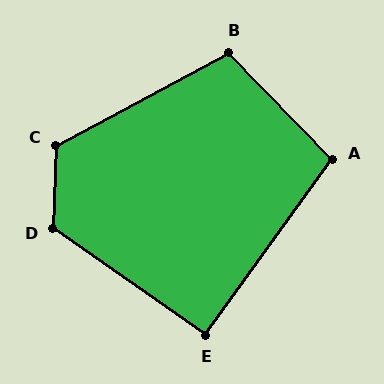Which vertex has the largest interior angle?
D, at approximately 123 degrees.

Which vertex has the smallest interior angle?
E, at approximately 91 degrees.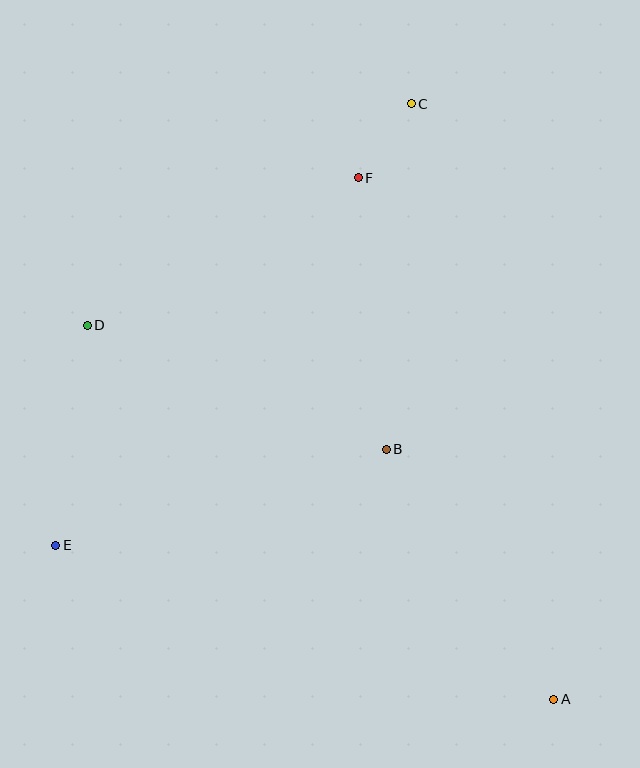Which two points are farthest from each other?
Points A and C are farthest from each other.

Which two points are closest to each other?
Points C and F are closest to each other.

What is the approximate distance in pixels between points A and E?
The distance between A and E is approximately 521 pixels.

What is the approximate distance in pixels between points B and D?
The distance between B and D is approximately 324 pixels.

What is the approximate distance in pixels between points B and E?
The distance between B and E is approximately 344 pixels.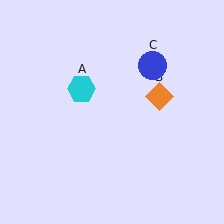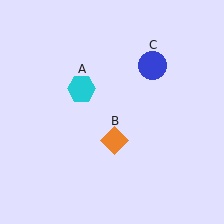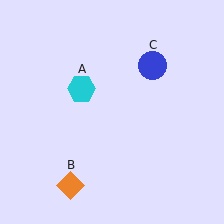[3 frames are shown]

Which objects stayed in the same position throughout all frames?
Cyan hexagon (object A) and blue circle (object C) remained stationary.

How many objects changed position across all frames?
1 object changed position: orange diamond (object B).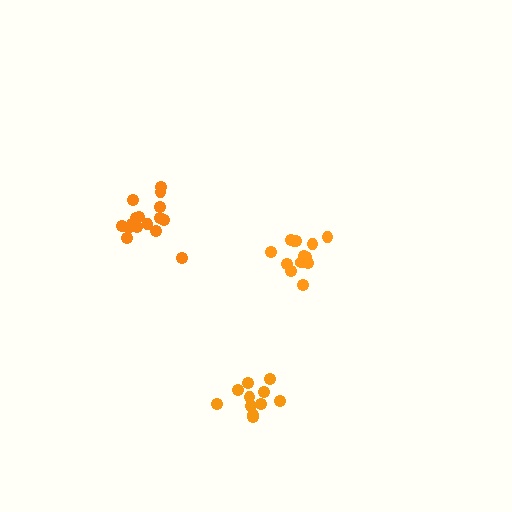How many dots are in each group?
Group 1: 11 dots, Group 2: 16 dots, Group 3: 14 dots (41 total).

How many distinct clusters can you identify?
There are 3 distinct clusters.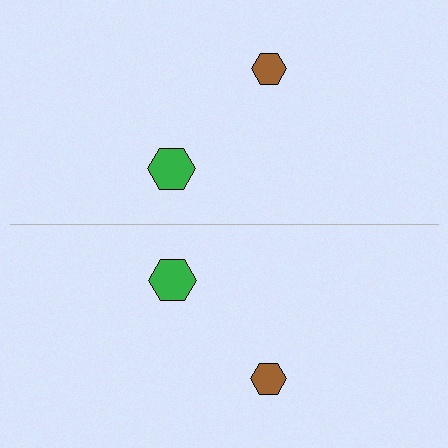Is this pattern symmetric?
Yes, this pattern has bilateral (reflection) symmetry.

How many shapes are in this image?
There are 4 shapes in this image.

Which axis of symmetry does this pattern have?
The pattern has a horizontal axis of symmetry running through the center of the image.